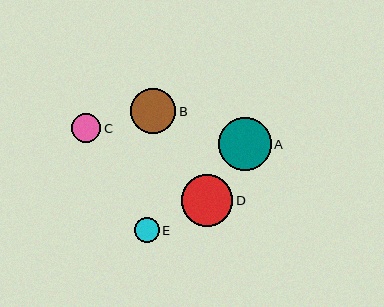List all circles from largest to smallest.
From largest to smallest: A, D, B, C, E.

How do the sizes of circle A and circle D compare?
Circle A and circle D are approximately the same size.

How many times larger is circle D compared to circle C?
Circle D is approximately 1.7 times the size of circle C.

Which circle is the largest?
Circle A is the largest with a size of approximately 53 pixels.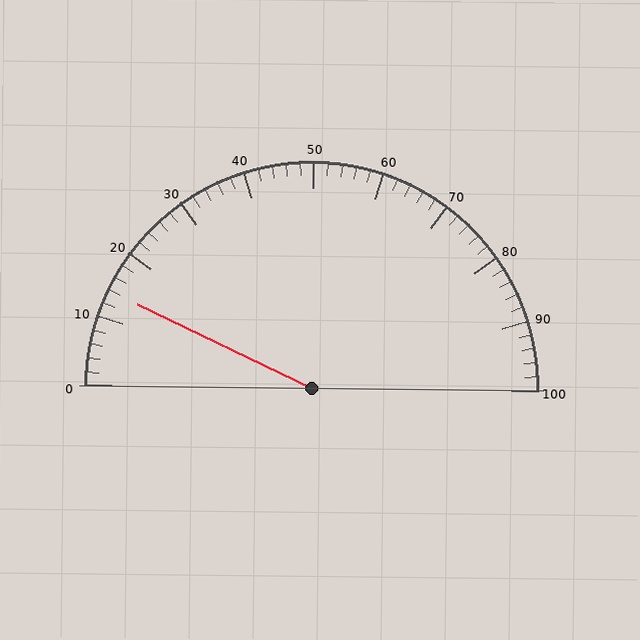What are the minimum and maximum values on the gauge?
The gauge ranges from 0 to 100.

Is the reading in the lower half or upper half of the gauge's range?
The reading is in the lower half of the range (0 to 100).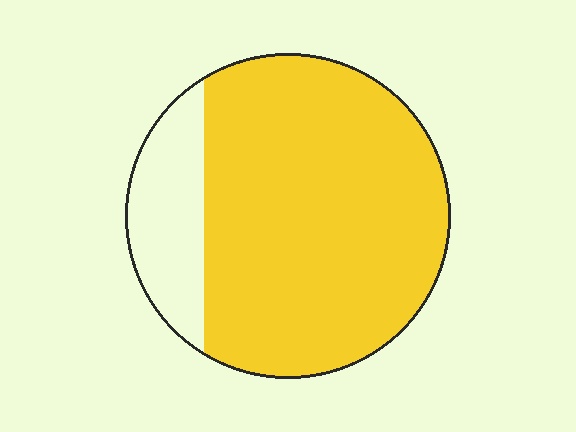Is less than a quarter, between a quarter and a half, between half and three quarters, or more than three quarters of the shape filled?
More than three quarters.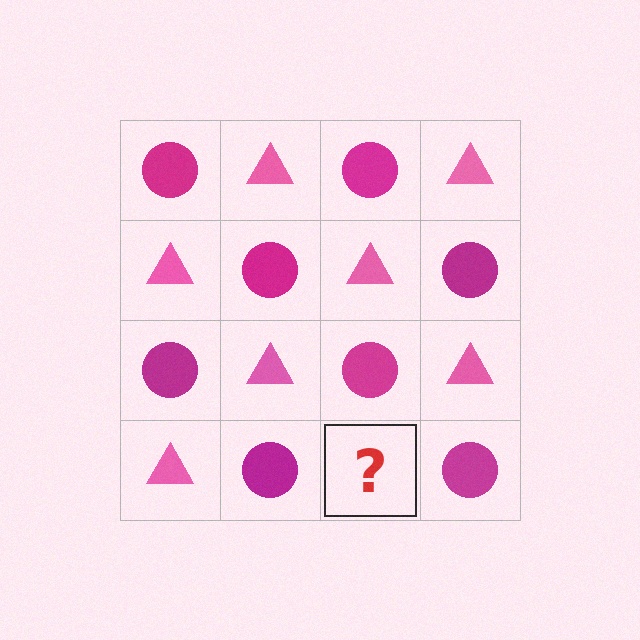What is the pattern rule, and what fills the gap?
The rule is that it alternates magenta circle and pink triangle in a checkerboard pattern. The gap should be filled with a pink triangle.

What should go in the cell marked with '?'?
The missing cell should contain a pink triangle.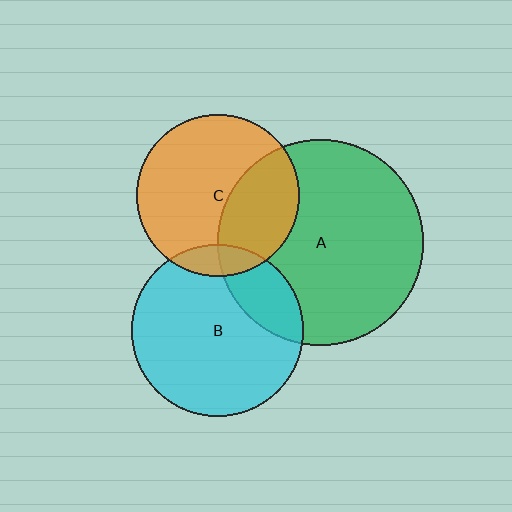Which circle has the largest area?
Circle A (green).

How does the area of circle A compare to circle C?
Approximately 1.6 times.